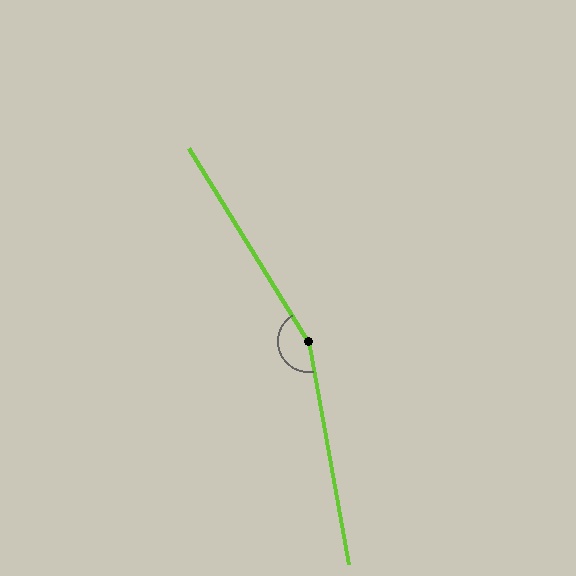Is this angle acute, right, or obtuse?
It is obtuse.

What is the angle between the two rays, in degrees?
Approximately 158 degrees.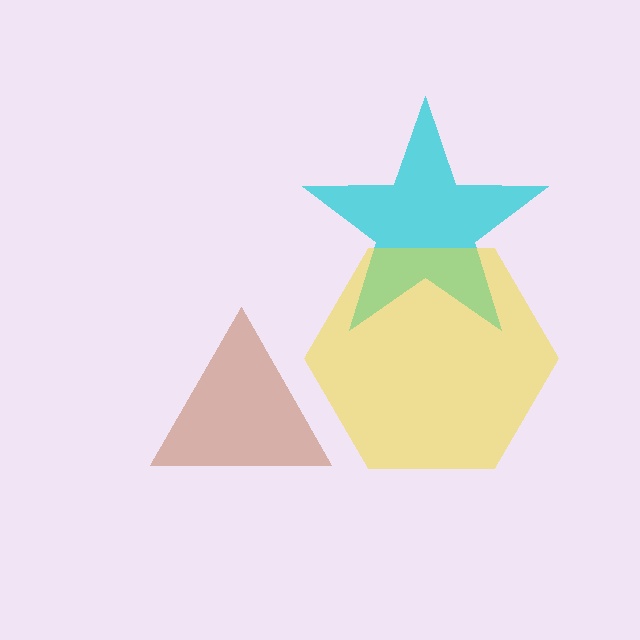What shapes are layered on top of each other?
The layered shapes are: a cyan star, a yellow hexagon, a brown triangle.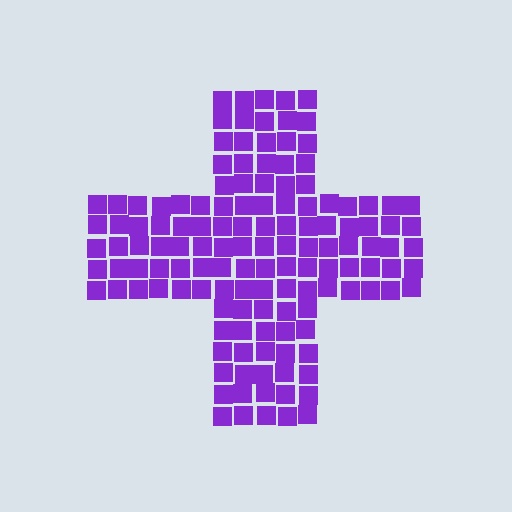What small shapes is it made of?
It is made of small squares.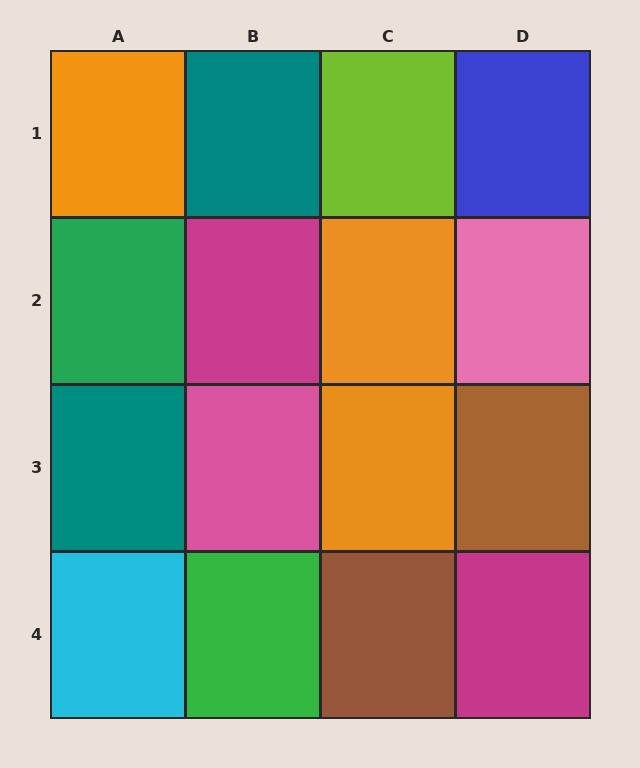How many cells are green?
2 cells are green.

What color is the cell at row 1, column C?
Lime.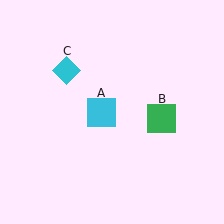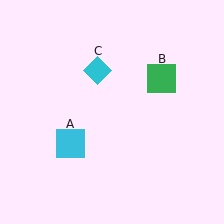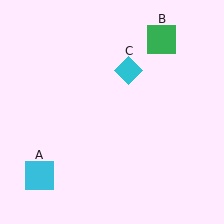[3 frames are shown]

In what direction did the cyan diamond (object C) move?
The cyan diamond (object C) moved right.